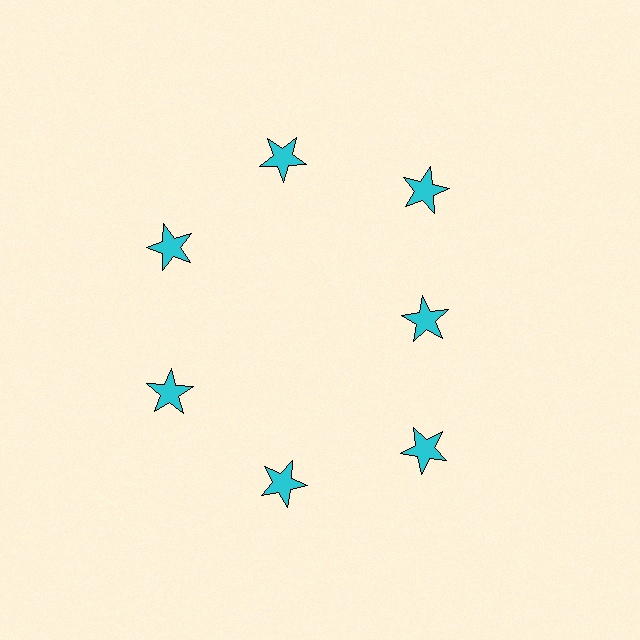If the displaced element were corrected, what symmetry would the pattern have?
It would have 7-fold rotational symmetry — the pattern would map onto itself every 51 degrees.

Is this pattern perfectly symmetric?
No. The 7 cyan stars are arranged in a ring, but one element near the 3 o'clock position is pulled inward toward the center, breaking the 7-fold rotational symmetry.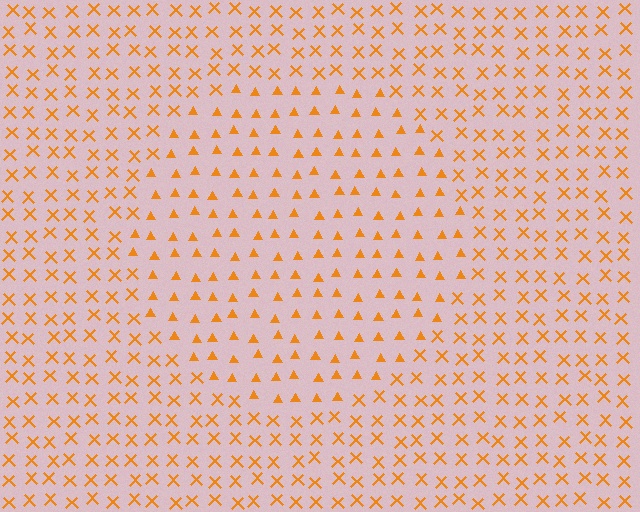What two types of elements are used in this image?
The image uses triangles inside the circle region and X marks outside it.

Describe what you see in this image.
The image is filled with small orange elements arranged in a uniform grid. A circle-shaped region contains triangles, while the surrounding area contains X marks. The boundary is defined purely by the change in element shape.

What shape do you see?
I see a circle.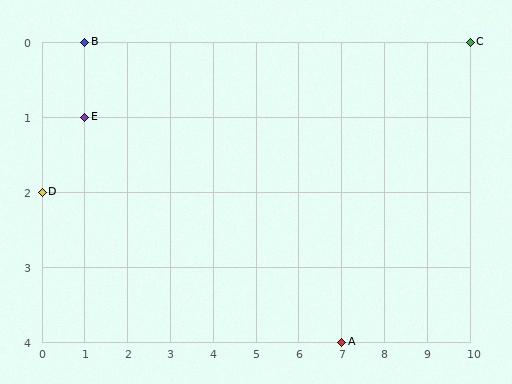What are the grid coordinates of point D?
Point D is at grid coordinates (0, 2).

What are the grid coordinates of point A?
Point A is at grid coordinates (7, 4).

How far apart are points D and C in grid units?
Points D and C are 10 columns and 2 rows apart (about 10.2 grid units diagonally).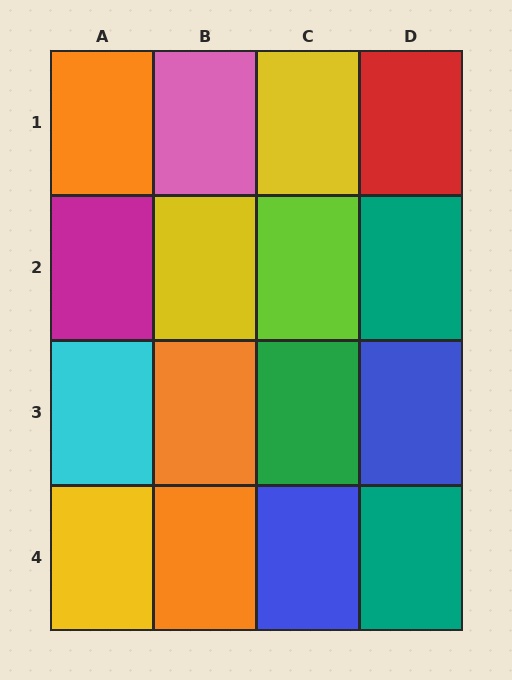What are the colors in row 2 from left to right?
Magenta, yellow, lime, teal.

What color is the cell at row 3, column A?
Cyan.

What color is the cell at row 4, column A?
Yellow.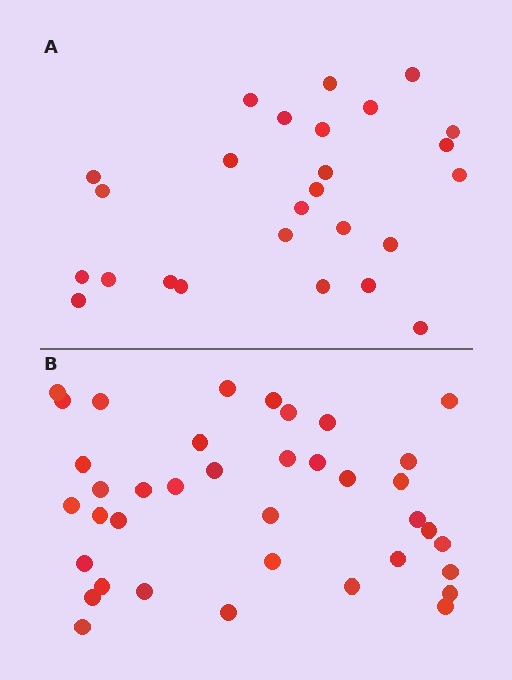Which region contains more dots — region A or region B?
Region B (the bottom region) has more dots.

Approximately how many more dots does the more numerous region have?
Region B has roughly 12 or so more dots than region A.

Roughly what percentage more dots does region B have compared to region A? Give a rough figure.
About 45% more.